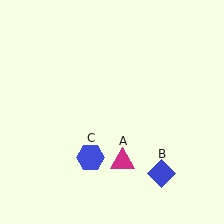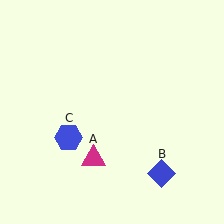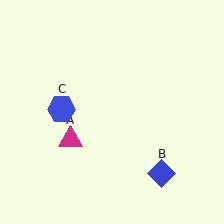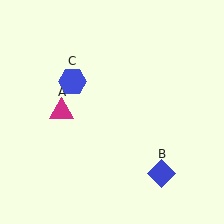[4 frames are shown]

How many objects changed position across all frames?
2 objects changed position: magenta triangle (object A), blue hexagon (object C).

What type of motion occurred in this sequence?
The magenta triangle (object A), blue hexagon (object C) rotated clockwise around the center of the scene.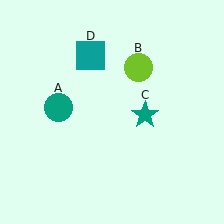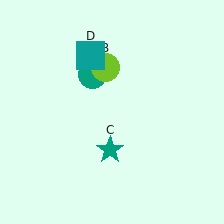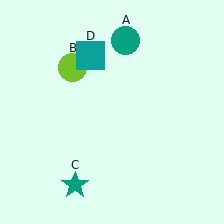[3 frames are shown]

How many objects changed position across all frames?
3 objects changed position: teal circle (object A), lime circle (object B), teal star (object C).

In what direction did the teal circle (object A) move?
The teal circle (object A) moved up and to the right.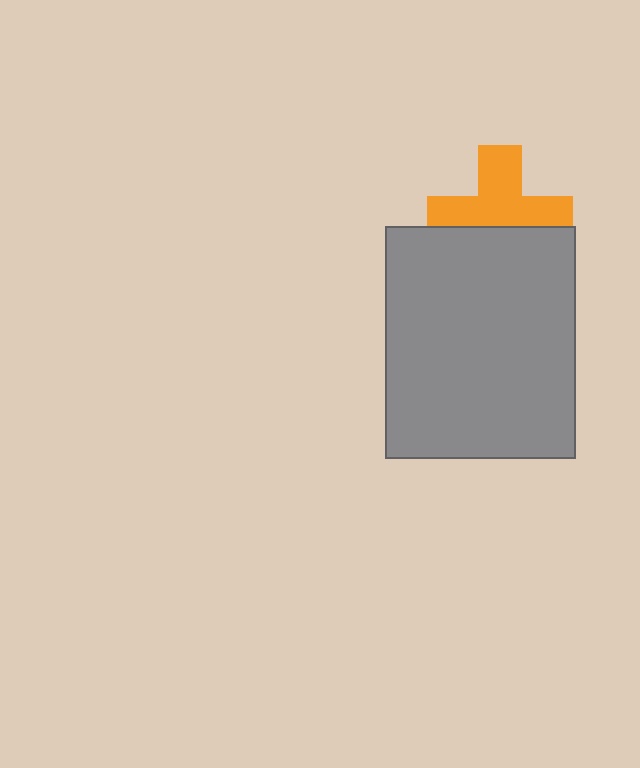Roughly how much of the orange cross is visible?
About half of it is visible (roughly 59%).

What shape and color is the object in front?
The object in front is a gray rectangle.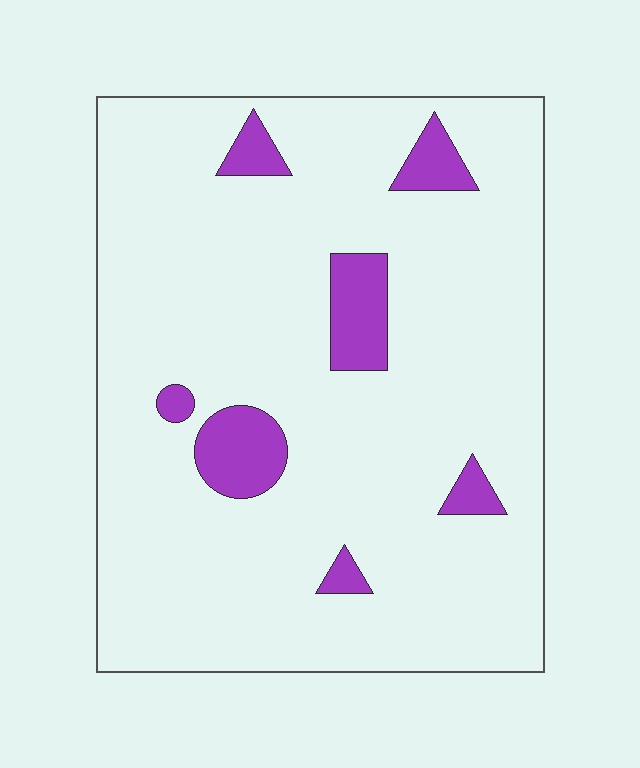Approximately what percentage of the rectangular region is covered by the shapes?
Approximately 10%.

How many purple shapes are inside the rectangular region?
7.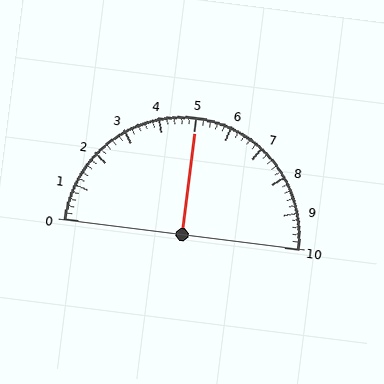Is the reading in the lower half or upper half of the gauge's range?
The reading is in the upper half of the range (0 to 10).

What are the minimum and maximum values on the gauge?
The gauge ranges from 0 to 10.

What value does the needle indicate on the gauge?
The needle indicates approximately 5.0.